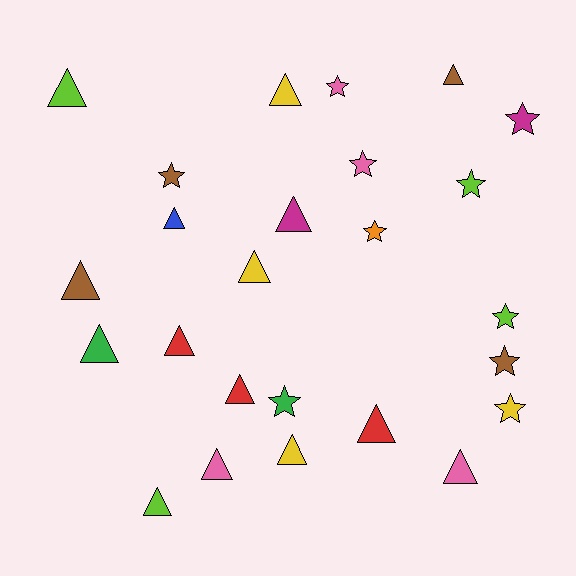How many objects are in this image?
There are 25 objects.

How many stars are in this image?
There are 10 stars.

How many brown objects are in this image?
There are 4 brown objects.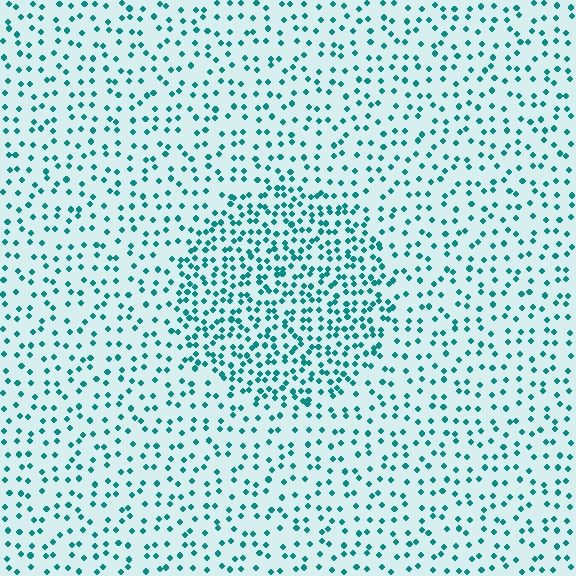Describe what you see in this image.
The image contains small teal elements arranged at two different densities. A circle-shaped region is visible where the elements are more densely packed than the surrounding area.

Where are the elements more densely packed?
The elements are more densely packed inside the circle boundary.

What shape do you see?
I see a circle.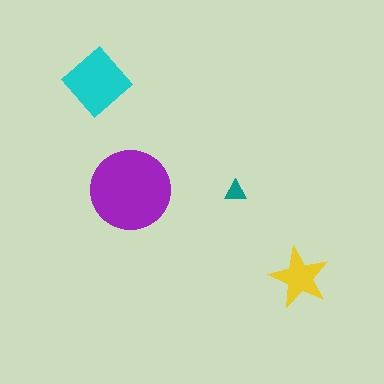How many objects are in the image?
There are 4 objects in the image.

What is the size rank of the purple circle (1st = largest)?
1st.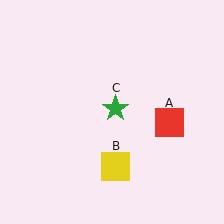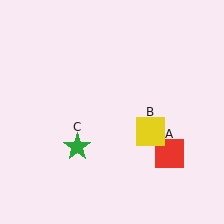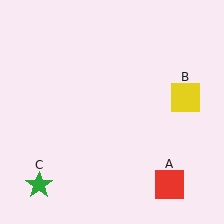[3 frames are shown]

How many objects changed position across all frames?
3 objects changed position: red square (object A), yellow square (object B), green star (object C).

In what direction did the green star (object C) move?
The green star (object C) moved down and to the left.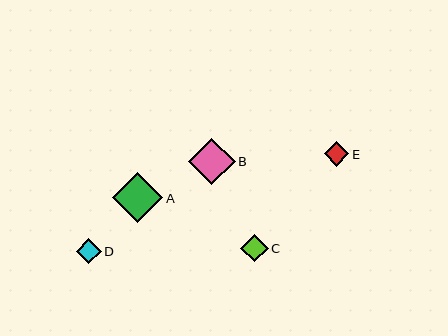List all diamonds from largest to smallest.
From largest to smallest: A, B, C, D, E.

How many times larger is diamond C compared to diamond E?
Diamond C is approximately 1.1 times the size of diamond E.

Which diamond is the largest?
Diamond A is the largest with a size of approximately 50 pixels.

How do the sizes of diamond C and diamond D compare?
Diamond C and diamond D are approximately the same size.